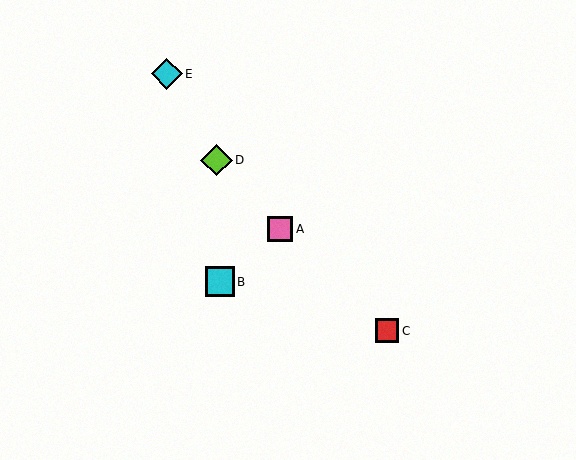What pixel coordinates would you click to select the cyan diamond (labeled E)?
Click at (167, 74) to select the cyan diamond E.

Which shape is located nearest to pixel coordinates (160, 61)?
The cyan diamond (labeled E) at (167, 74) is nearest to that location.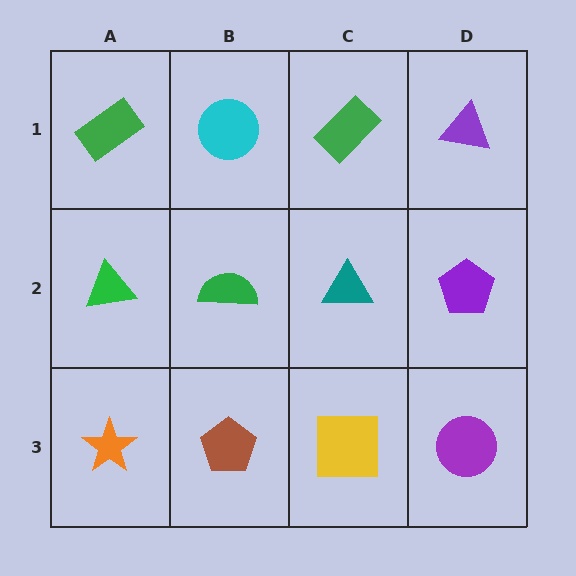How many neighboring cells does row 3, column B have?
3.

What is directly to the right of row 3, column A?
A brown pentagon.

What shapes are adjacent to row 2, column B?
A cyan circle (row 1, column B), a brown pentagon (row 3, column B), a green triangle (row 2, column A), a teal triangle (row 2, column C).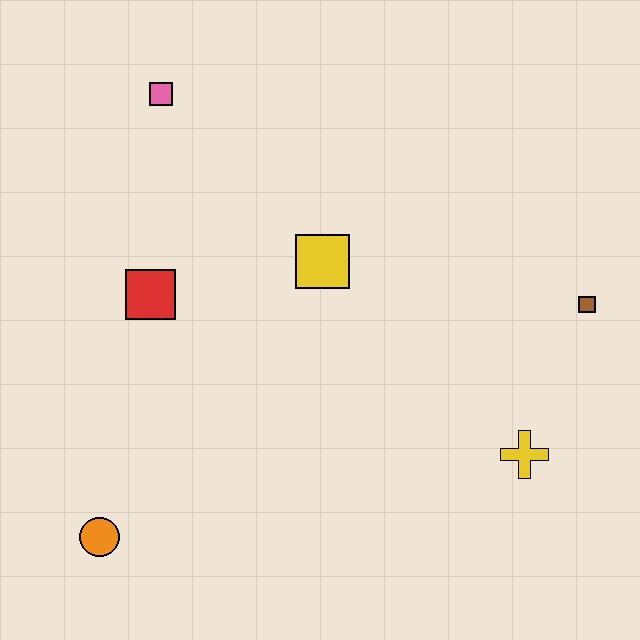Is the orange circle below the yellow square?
Yes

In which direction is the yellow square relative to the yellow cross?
The yellow square is to the left of the yellow cross.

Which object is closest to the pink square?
The red square is closest to the pink square.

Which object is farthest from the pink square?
The yellow cross is farthest from the pink square.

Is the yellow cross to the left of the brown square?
Yes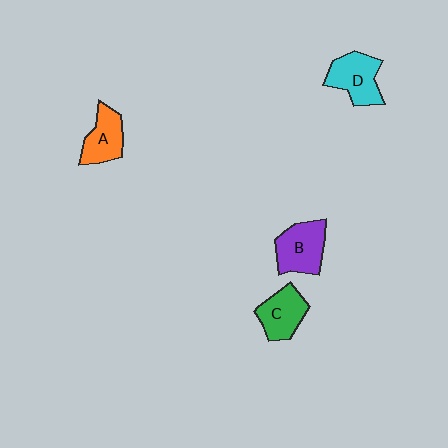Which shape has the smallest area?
Shape A (orange).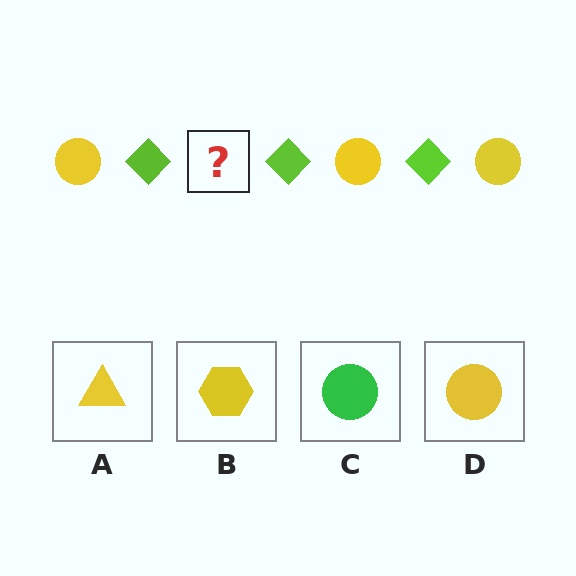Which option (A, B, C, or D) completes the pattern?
D.